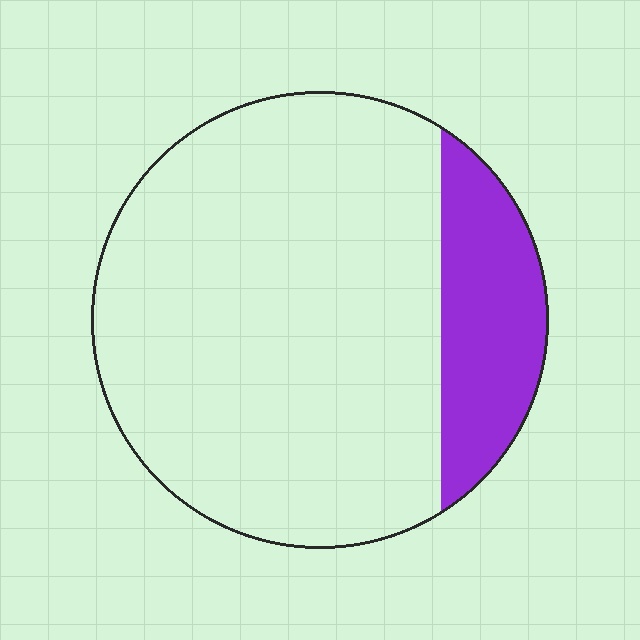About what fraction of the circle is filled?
About one sixth (1/6).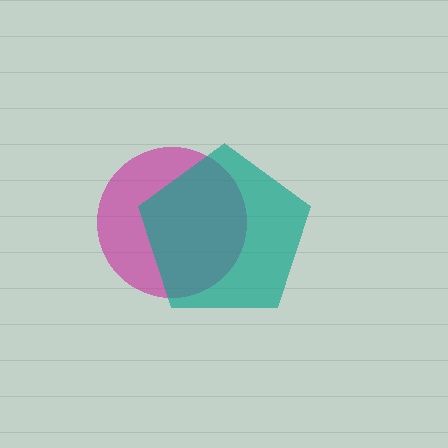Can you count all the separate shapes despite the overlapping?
Yes, there are 2 separate shapes.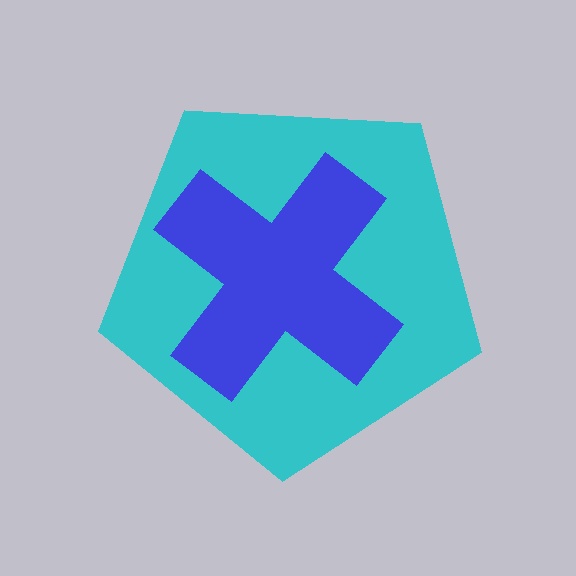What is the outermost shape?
The cyan pentagon.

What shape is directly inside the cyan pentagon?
The blue cross.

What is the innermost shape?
The blue cross.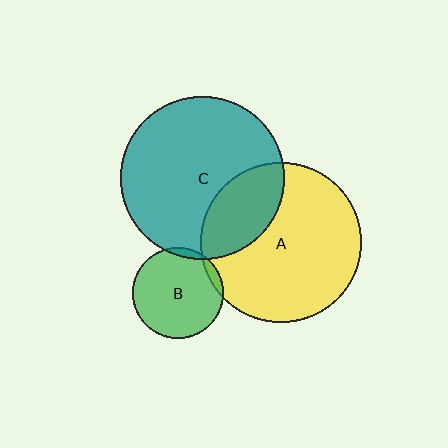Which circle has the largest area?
Circle C (teal).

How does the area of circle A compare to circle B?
Approximately 3.1 times.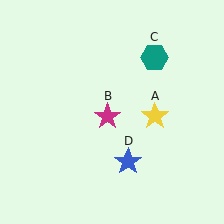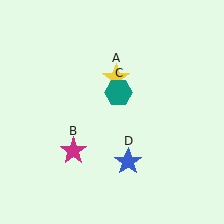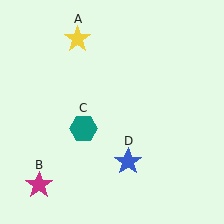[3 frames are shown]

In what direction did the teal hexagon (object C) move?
The teal hexagon (object C) moved down and to the left.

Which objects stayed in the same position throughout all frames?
Blue star (object D) remained stationary.